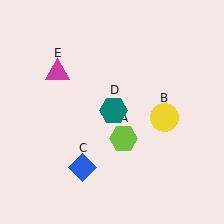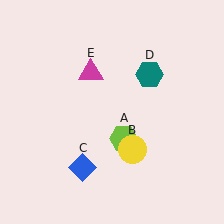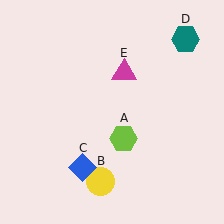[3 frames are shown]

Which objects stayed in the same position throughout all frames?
Lime hexagon (object A) and blue diamond (object C) remained stationary.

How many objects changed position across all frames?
3 objects changed position: yellow circle (object B), teal hexagon (object D), magenta triangle (object E).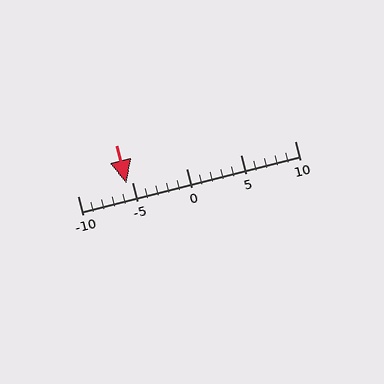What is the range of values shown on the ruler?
The ruler shows values from -10 to 10.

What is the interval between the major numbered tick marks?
The major tick marks are spaced 5 units apart.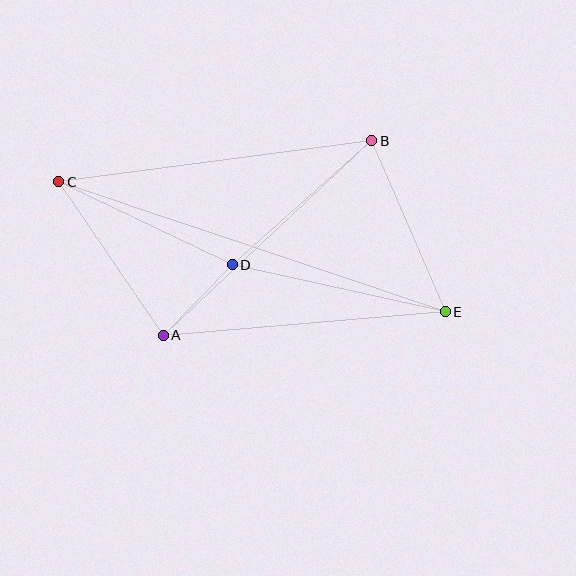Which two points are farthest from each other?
Points C and E are farthest from each other.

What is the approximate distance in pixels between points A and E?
The distance between A and E is approximately 283 pixels.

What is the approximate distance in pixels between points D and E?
The distance between D and E is approximately 218 pixels.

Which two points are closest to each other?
Points A and D are closest to each other.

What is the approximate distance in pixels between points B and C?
The distance between B and C is approximately 316 pixels.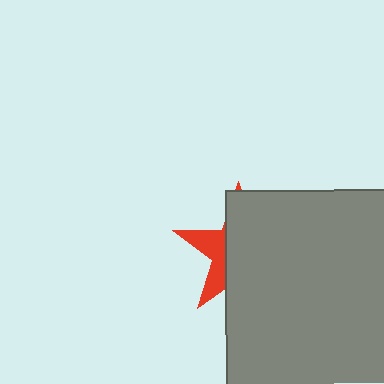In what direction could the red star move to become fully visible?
The red star could move left. That would shift it out from behind the gray square entirely.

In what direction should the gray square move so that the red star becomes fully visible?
The gray square should move right. That is the shortest direction to clear the overlap and leave the red star fully visible.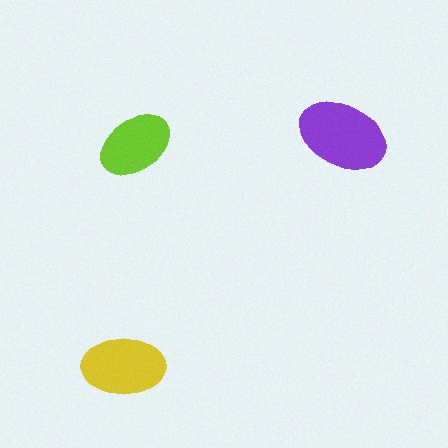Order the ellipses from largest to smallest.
the purple one, the yellow one, the lime one.